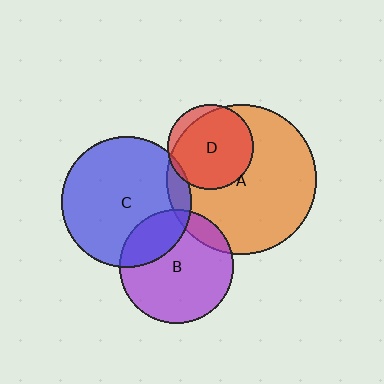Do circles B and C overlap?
Yes.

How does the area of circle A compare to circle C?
Approximately 1.3 times.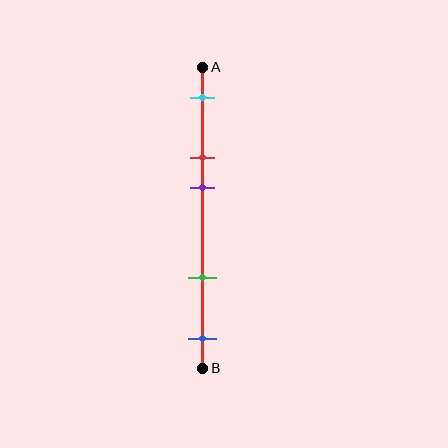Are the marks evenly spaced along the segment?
No, the marks are not evenly spaced.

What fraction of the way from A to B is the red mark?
The red mark is approximately 30% (0.3) of the way from A to B.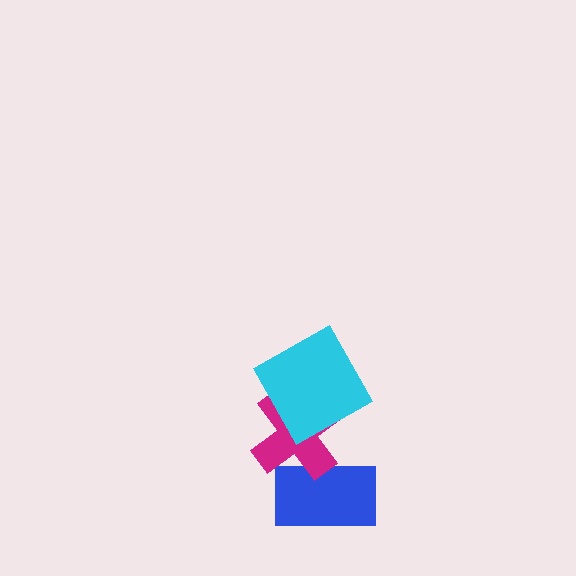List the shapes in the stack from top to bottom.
From top to bottom: the cyan square, the magenta cross, the blue rectangle.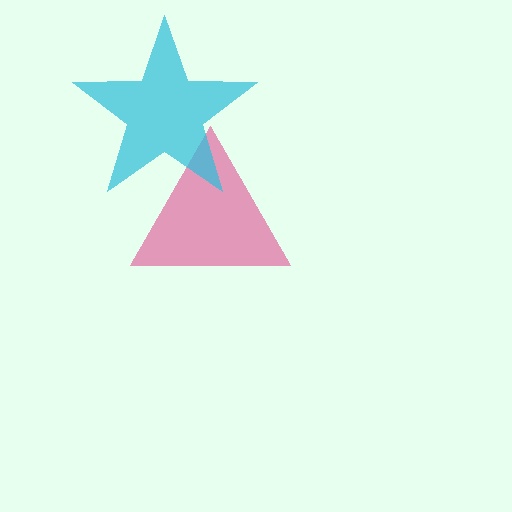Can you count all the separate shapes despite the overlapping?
Yes, there are 2 separate shapes.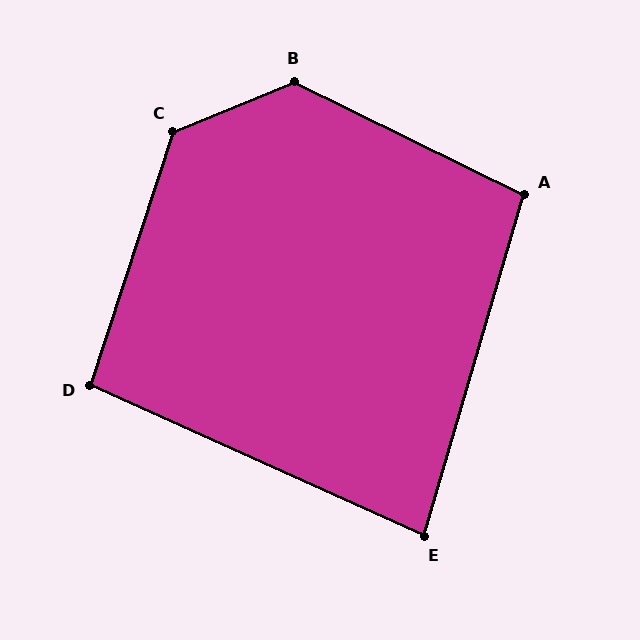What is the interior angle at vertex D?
Approximately 96 degrees (obtuse).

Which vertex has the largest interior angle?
B, at approximately 132 degrees.